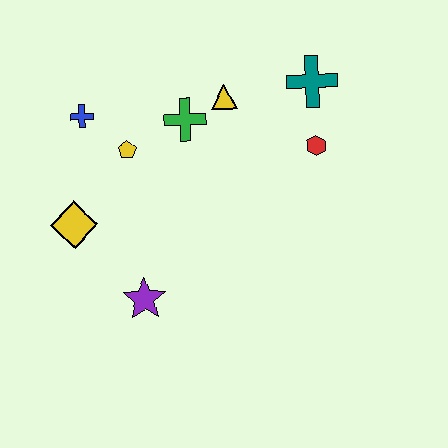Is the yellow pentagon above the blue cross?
No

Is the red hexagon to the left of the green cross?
No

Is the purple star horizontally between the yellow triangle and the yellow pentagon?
Yes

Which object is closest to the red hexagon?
The teal cross is closest to the red hexagon.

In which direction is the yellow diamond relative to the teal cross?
The yellow diamond is to the left of the teal cross.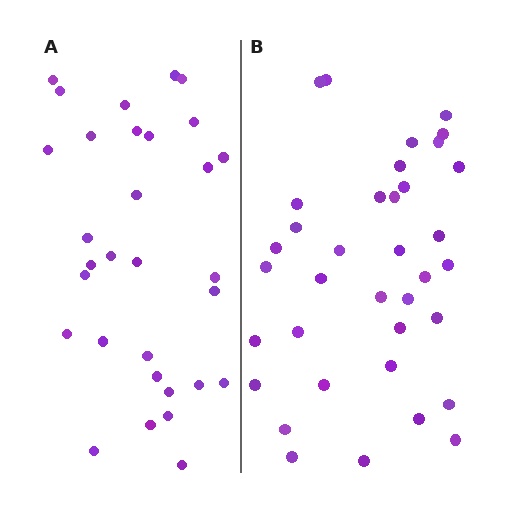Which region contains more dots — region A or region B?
Region B (the right region) has more dots.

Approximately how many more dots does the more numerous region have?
Region B has about 5 more dots than region A.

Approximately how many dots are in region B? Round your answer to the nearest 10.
About 40 dots. (The exact count is 36, which rounds to 40.)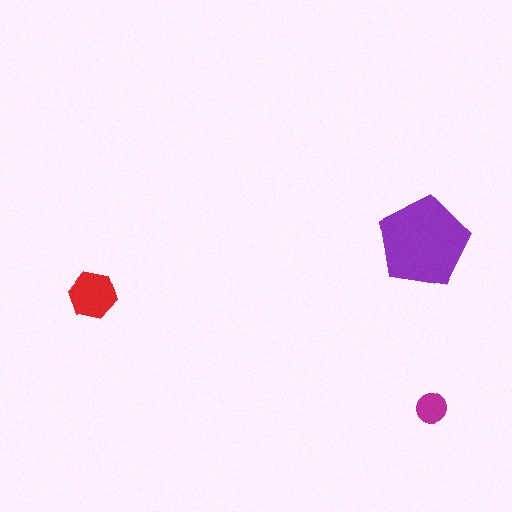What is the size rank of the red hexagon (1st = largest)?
2nd.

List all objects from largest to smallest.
The purple pentagon, the red hexagon, the magenta circle.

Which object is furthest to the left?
The red hexagon is leftmost.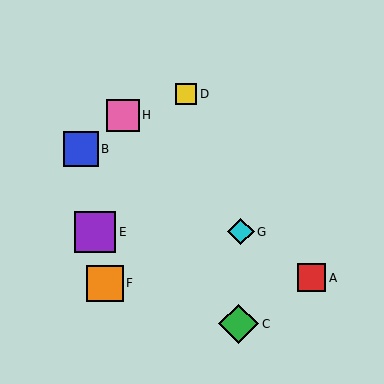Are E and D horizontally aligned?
No, E is at y≈232 and D is at y≈94.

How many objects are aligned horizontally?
2 objects (E, G) are aligned horizontally.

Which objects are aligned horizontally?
Objects E, G are aligned horizontally.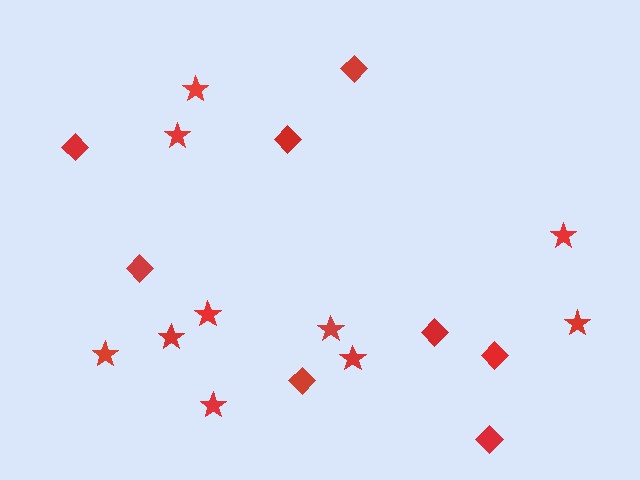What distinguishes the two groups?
There are 2 groups: one group of diamonds (8) and one group of stars (10).